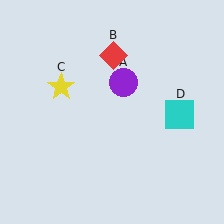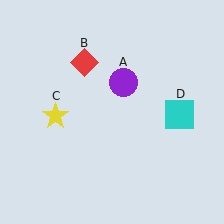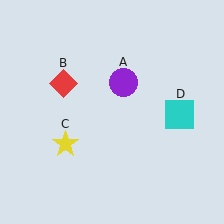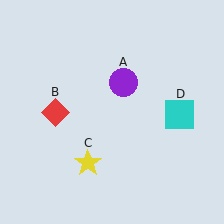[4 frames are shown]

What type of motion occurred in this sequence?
The red diamond (object B), yellow star (object C) rotated counterclockwise around the center of the scene.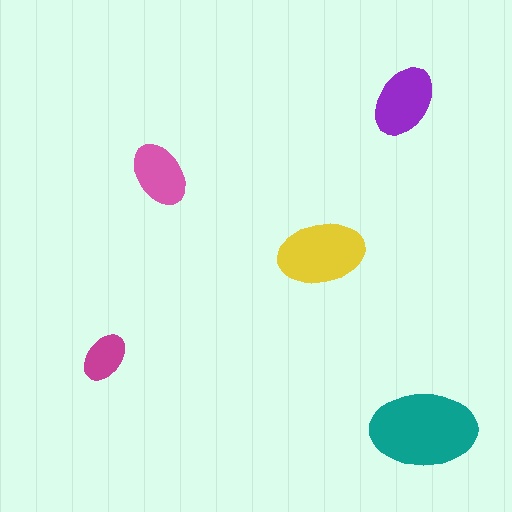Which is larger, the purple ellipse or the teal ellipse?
The teal one.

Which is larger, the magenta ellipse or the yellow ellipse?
The yellow one.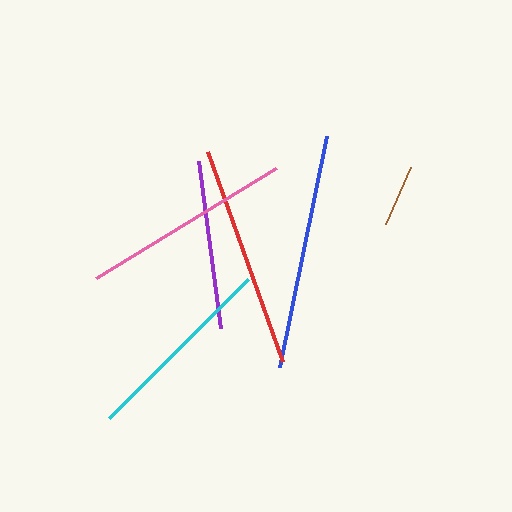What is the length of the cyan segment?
The cyan segment is approximately 197 pixels long.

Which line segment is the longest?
The blue line is the longest at approximately 236 pixels.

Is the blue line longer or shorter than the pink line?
The blue line is longer than the pink line.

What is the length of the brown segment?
The brown segment is approximately 63 pixels long.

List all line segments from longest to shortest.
From longest to shortest: blue, red, pink, cyan, purple, brown.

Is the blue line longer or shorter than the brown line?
The blue line is longer than the brown line.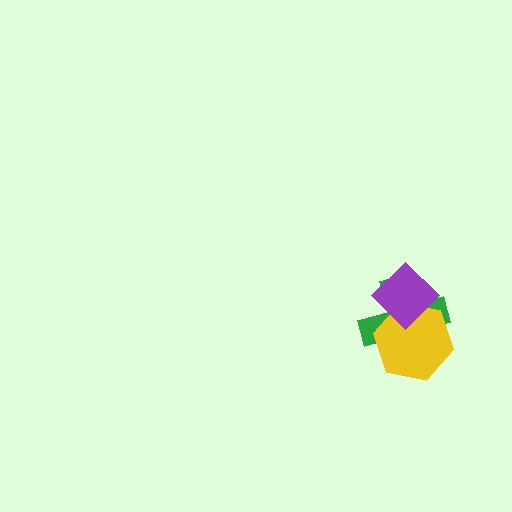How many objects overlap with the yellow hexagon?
2 objects overlap with the yellow hexagon.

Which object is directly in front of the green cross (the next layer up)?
The yellow hexagon is directly in front of the green cross.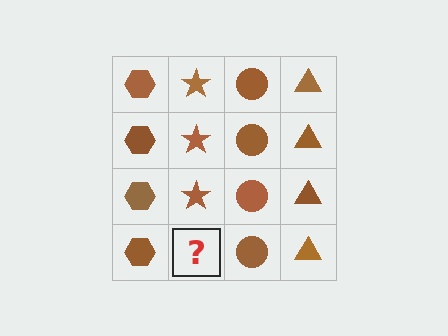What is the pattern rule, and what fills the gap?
The rule is that each column has a consistent shape. The gap should be filled with a brown star.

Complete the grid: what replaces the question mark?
The question mark should be replaced with a brown star.